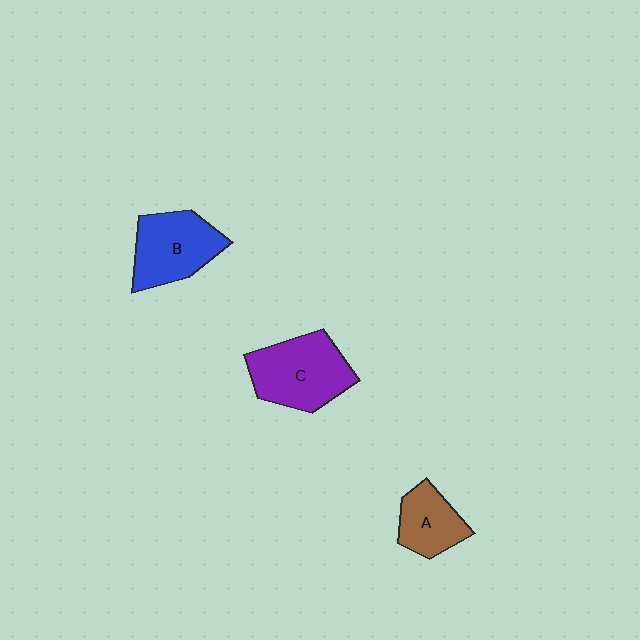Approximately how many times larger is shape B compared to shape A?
Approximately 1.5 times.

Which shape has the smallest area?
Shape A (brown).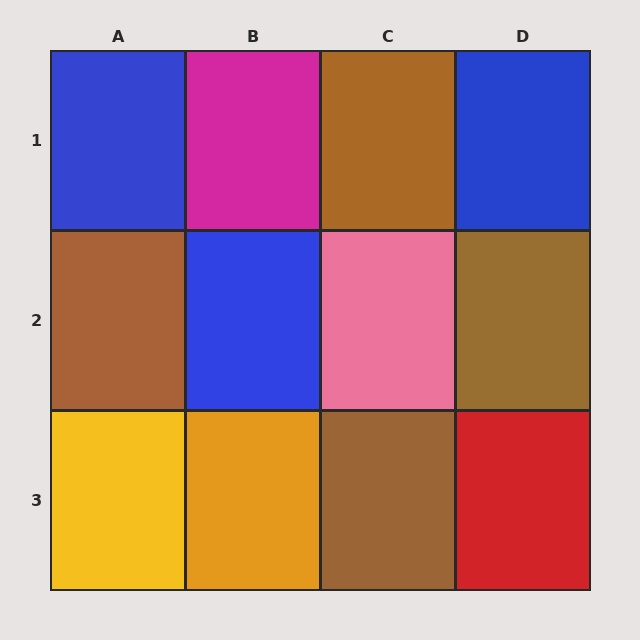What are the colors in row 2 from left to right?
Brown, blue, pink, brown.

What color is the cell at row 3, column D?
Red.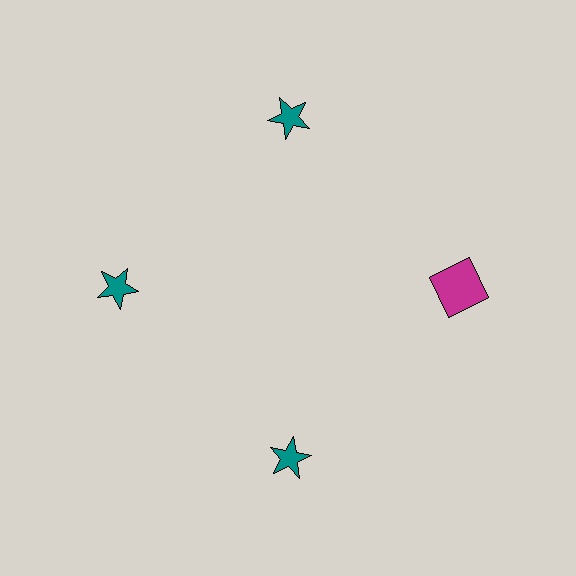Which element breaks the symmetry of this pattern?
The magenta square at roughly the 3 o'clock position breaks the symmetry. All other shapes are teal stars.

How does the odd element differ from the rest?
It differs in both color (magenta instead of teal) and shape (square instead of star).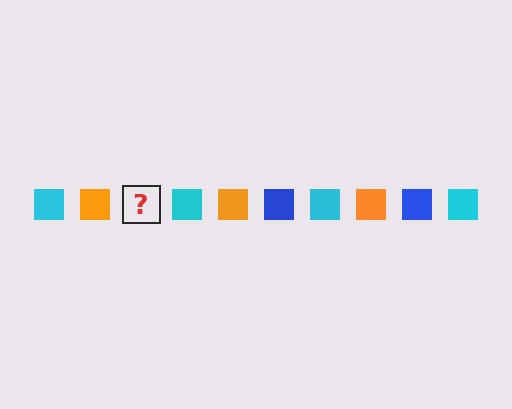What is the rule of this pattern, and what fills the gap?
The rule is that the pattern cycles through cyan, orange, blue squares. The gap should be filled with a blue square.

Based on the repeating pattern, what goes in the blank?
The blank should be a blue square.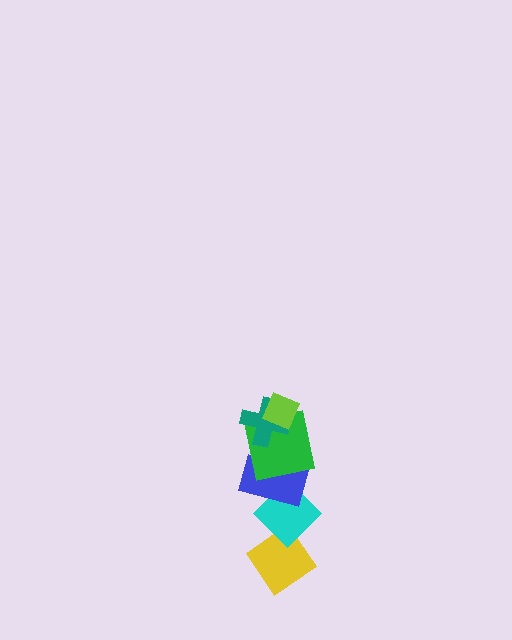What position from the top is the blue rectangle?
The blue rectangle is 4th from the top.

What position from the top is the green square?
The green square is 3rd from the top.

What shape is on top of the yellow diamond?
The cyan diamond is on top of the yellow diamond.